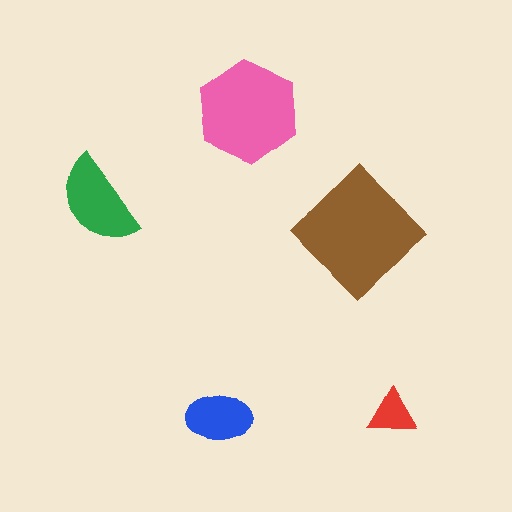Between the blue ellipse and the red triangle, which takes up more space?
The blue ellipse.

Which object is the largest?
The brown diamond.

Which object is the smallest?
The red triangle.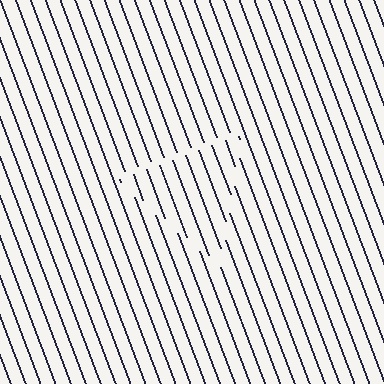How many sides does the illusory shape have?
3 sides — the line-ends trace a triangle.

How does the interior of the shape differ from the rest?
The interior of the shape contains the same grating, shifted by half a period — the contour is defined by the phase discontinuity where line-ends from the inner and outer gratings abut.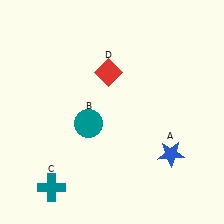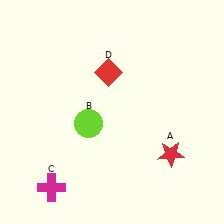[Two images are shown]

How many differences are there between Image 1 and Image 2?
There are 3 differences between the two images.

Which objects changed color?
A changed from blue to red. B changed from teal to lime. C changed from teal to magenta.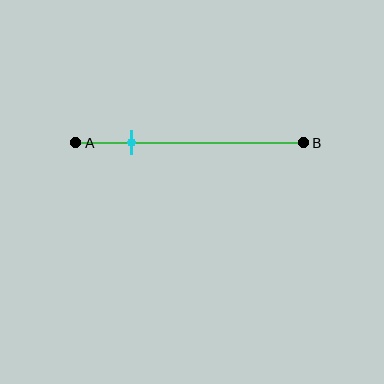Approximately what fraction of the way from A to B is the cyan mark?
The cyan mark is approximately 25% of the way from A to B.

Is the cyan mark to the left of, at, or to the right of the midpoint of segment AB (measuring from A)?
The cyan mark is to the left of the midpoint of segment AB.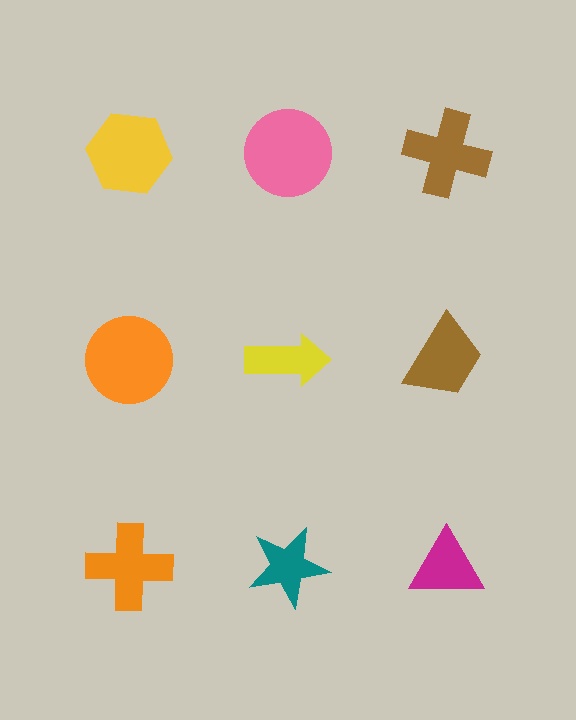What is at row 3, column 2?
A teal star.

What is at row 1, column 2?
A pink circle.